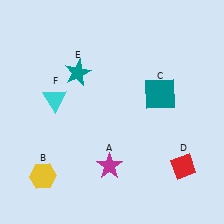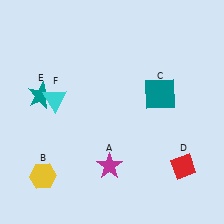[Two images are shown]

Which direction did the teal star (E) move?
The teal star (E) moved left.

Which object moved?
The teal star (E) moved left.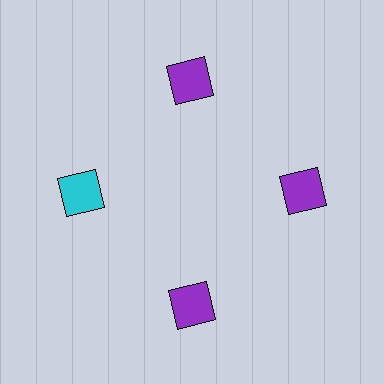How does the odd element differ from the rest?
It has a different color: cyan instead of purple.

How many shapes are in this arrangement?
There are 4 shapes arranged in a ring pattern.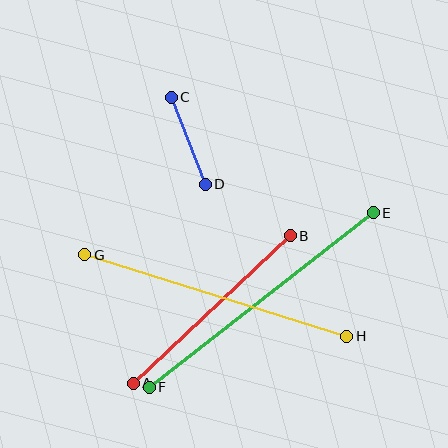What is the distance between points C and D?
The distance is approximately 93 pixels.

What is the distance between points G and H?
The distance is approximately 275 pixels.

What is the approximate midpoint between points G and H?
The midpoint is at approximately (216, 295) pixels.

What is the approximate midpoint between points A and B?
The midpoint is at approximately (212, 310) pixels.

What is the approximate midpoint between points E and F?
The midpoint is at approximately (261, 300) pixels.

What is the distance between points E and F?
The distance is approximately 284 pixels.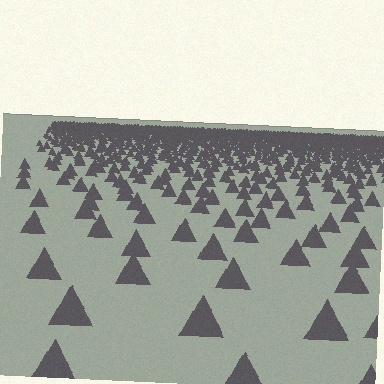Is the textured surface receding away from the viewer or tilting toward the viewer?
The surface is receding away from the viewer. Texture elements get smaller and denser toward the top.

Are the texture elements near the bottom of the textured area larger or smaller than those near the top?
Larger. Near the bottom, elements are closer to the viewer and appear at a bigger on-screen size.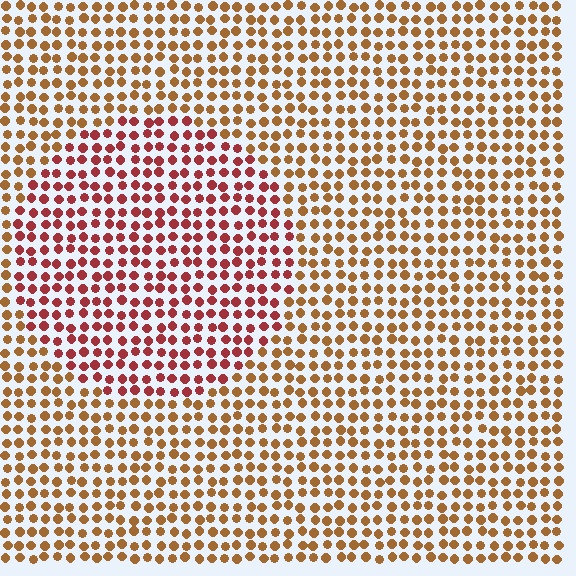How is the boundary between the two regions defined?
The boundary is defined purely by a slight shift in hue (about 35 degrees). Spacing, size, and orientation are identical on both sides.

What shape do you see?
I see a circle.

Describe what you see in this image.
The image is filled with small brown elements in a uniform arrangement. A circle-shaped region is visible where the elements are tinted to a slightly different hue, forming a subtle color boundary.